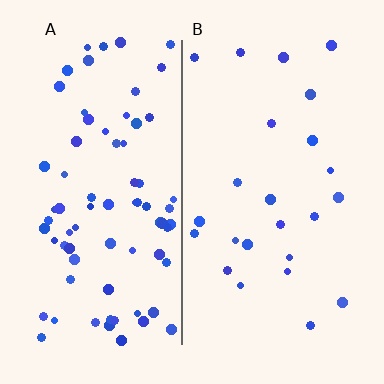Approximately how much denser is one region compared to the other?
Approximately 3.1× — region A over region B.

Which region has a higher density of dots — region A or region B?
A (the left).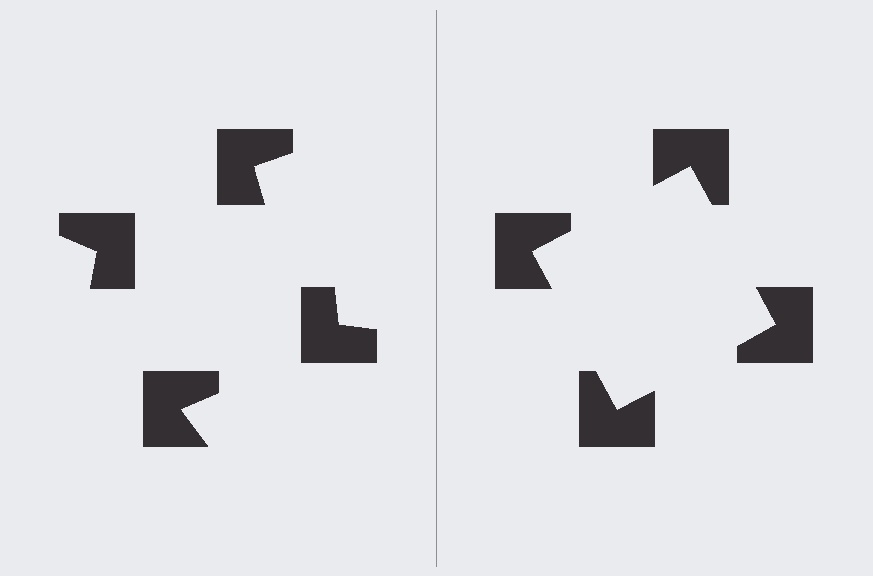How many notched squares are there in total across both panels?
8 — 4 on each side.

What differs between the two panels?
The notched squares are positioned identically on both sides; only the wedge orientations differ. On the right they align to a square; on the left they are misaligned.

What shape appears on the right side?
An illusory square.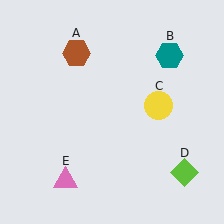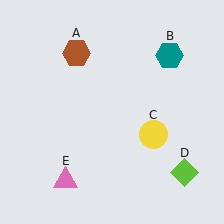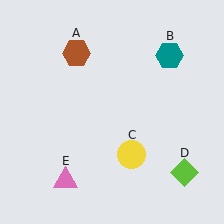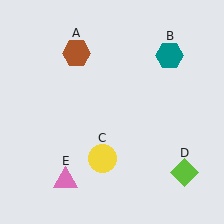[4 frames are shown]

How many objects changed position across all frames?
1 object changed position: yellow circle (object C).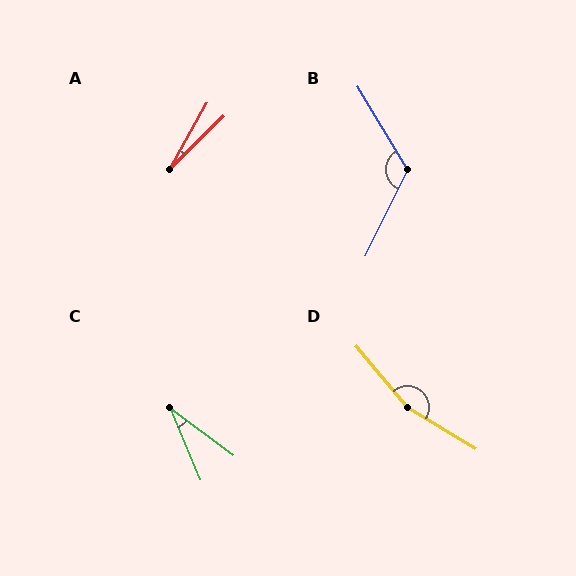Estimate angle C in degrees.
Approximately 31 degrees.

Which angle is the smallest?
A, at approximately 16 degrees.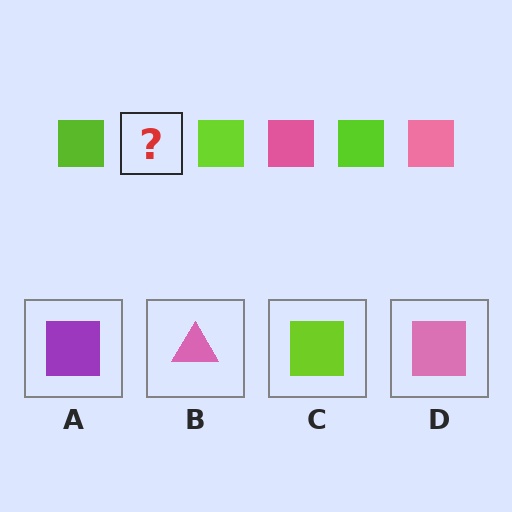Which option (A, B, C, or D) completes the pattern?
D.